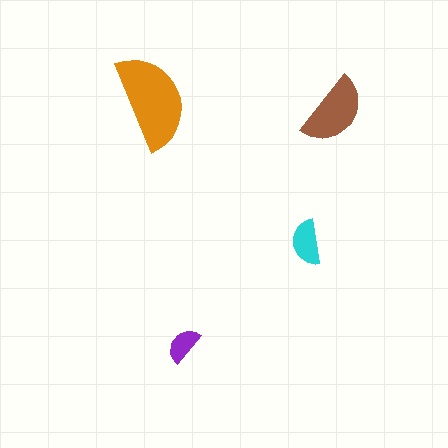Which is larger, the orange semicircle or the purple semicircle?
The orange one.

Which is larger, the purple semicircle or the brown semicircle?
The brown one.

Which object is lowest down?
The purple semicircle is bottommost.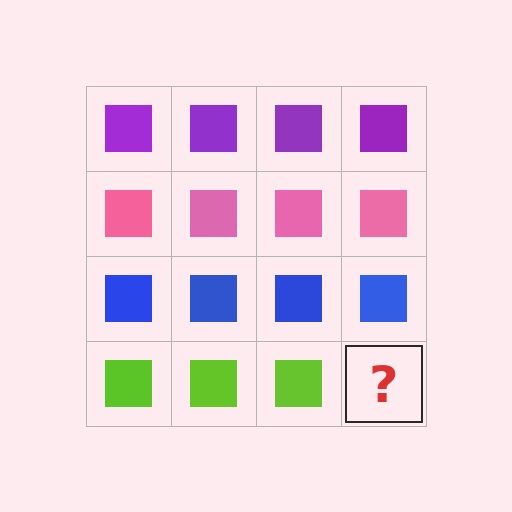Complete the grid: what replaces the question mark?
The question mark should be replaced with a lime square.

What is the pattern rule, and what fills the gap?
The rule is that each row has a consistent color. The gap should be filled with a lime square.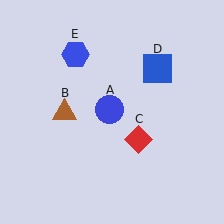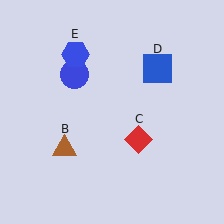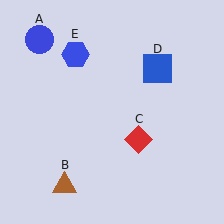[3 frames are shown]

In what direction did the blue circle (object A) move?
The blue circle (object A) moved up and to the left.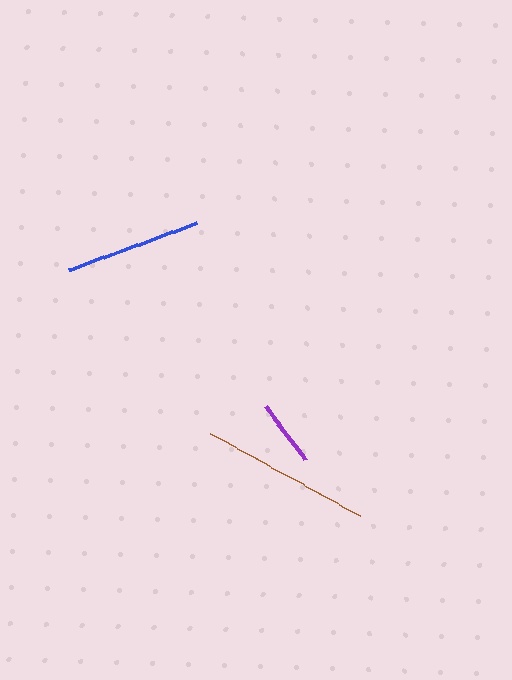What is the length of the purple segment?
The purple segment is approximately 66 pixels long.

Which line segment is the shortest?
The purple line is the shortest at approximately 66 pixels.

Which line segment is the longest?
The brown line is the longest at approximately 170 pixels.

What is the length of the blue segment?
The blue segment is approximately 137 pixels long.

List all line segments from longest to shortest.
From longest to shortest: brown, blue, purple.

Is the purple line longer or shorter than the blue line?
The blue line is longer than the purple line.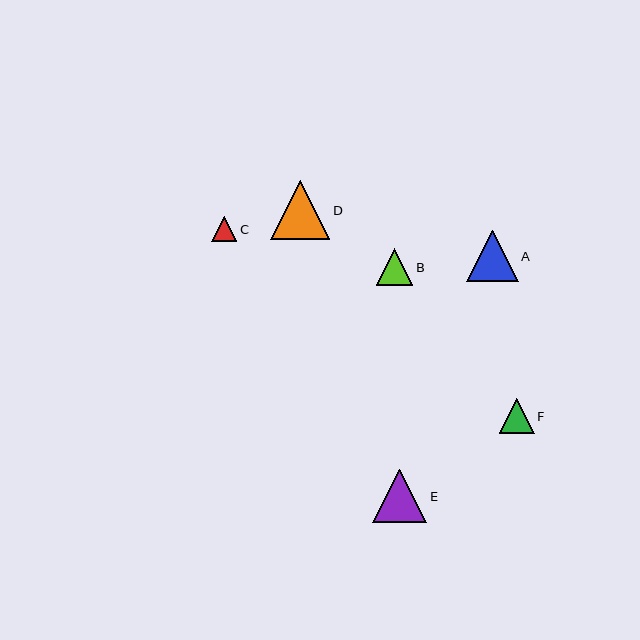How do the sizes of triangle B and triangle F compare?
Triangle B and triangle F are approximately the same size.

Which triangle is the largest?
Triangle D is the largest with a size of approximately 59 pixels.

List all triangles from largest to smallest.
From largest to smallest: D, E, A, B, F, C.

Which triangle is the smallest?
Triangle C is the smallest with a size of approximately 25 pixels.